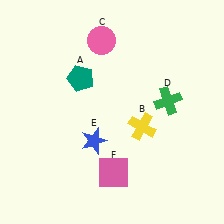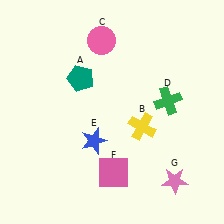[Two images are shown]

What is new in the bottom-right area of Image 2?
A pink star (G) was added in the bottom-right area of Image 2.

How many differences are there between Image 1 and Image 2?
There is 1 difference between the two images.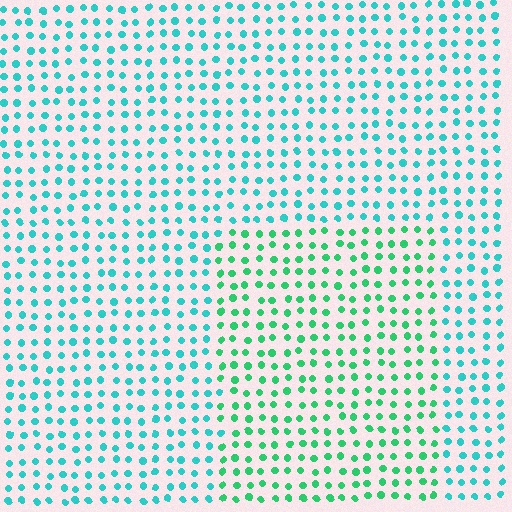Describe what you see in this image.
The image is filled with small cyan elements in a uniform arrangement. A rectangle-shaped region is visible where the elements are tinted to a slightly different hue, forming a subtle color boundary.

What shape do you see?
I see a rectangle.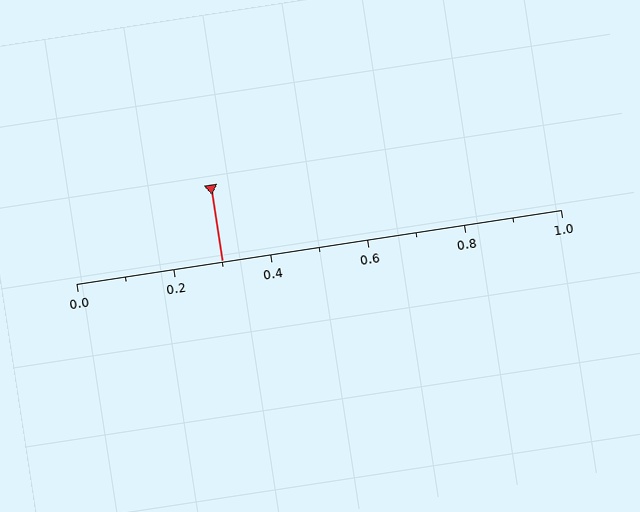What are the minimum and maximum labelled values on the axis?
The axis runs from 0.0 to 1.0.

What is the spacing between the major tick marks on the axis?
The major ticks are spaced 0.2 apart.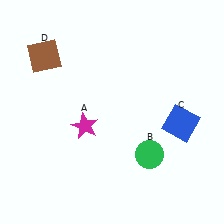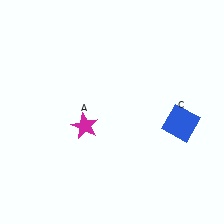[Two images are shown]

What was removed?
The green circle (B), the brown square (D) were removed in Image 2.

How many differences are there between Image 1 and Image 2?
There are 2 differences between the two images.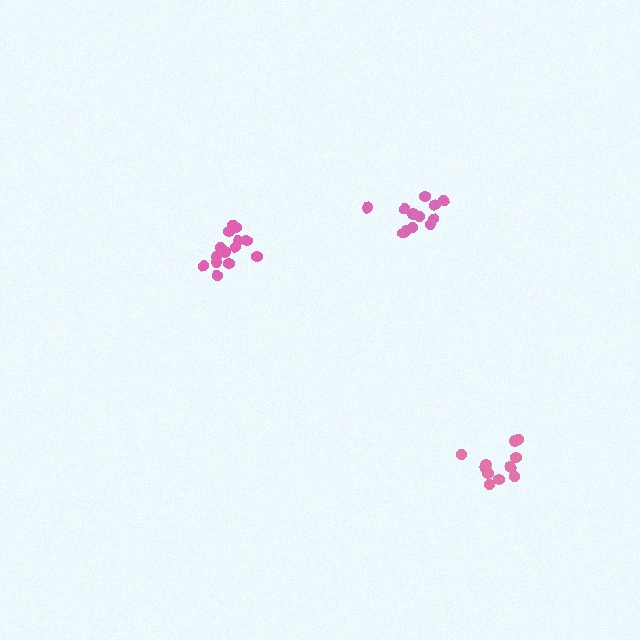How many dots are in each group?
Group 1: 11 dots, Group 2: 12 dots, Group 3: 14 dots (37 total).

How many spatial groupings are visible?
There are 3 spatial groupings.